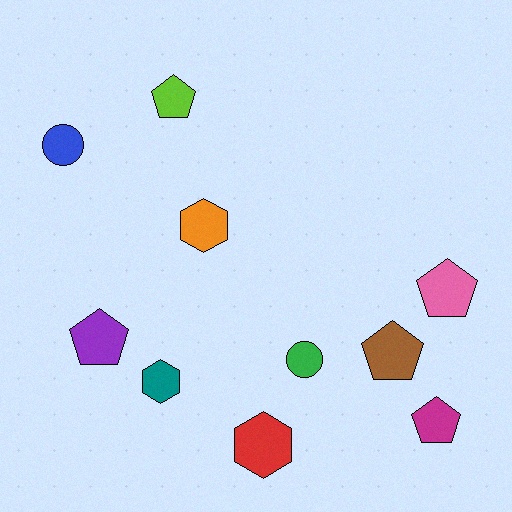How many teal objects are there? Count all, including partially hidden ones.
There is 1 teal object.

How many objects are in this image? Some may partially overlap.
There are 10 objects.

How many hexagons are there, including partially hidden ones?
There are 3 hexagons.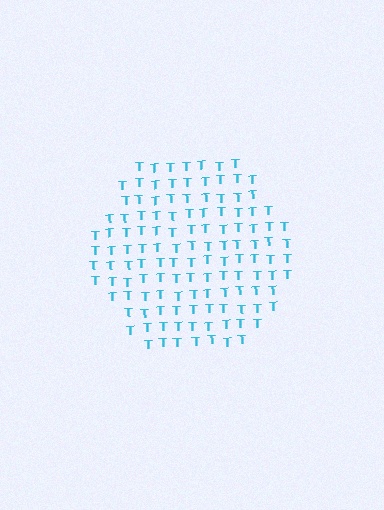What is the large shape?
The large shape is a hexagon.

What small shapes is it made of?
It is made of small letter T's.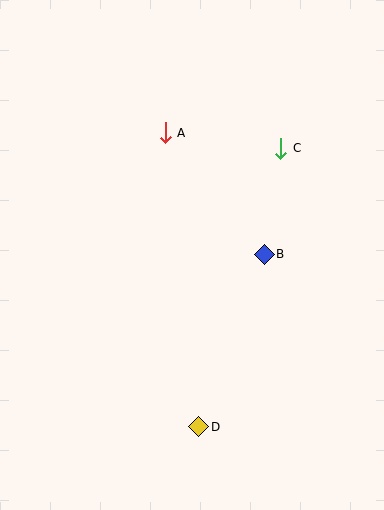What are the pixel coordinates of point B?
Point B is at (264, 254).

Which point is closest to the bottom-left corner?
Point D is closest to the bottom-left corner.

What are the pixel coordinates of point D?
Point D is at (199, 427).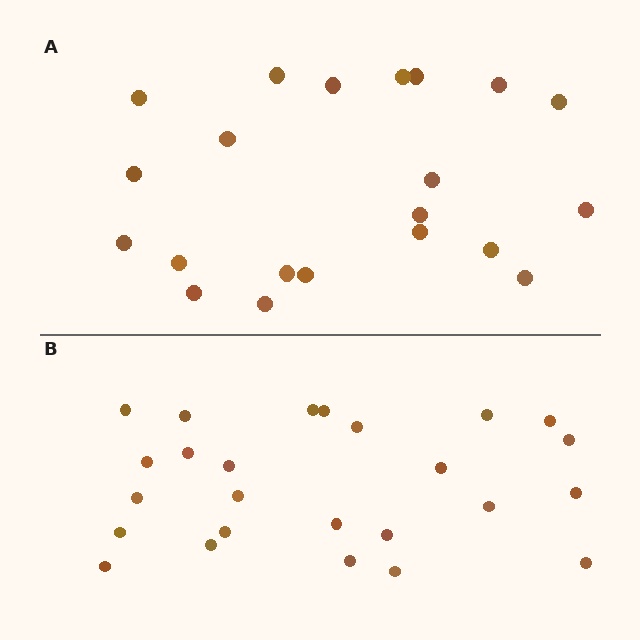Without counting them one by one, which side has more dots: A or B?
Region B (the bottom region) has more dots.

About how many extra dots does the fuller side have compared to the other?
Region B has about 4 more dots than region A.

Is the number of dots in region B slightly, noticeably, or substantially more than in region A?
Region B has only slightly more — the two regions are fairly close. The ratio is roughly 1.2 to 1.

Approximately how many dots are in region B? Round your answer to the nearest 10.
About 20 dots. (The exact count is 25, which rounds to 20.)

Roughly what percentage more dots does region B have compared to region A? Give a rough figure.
About 20% more.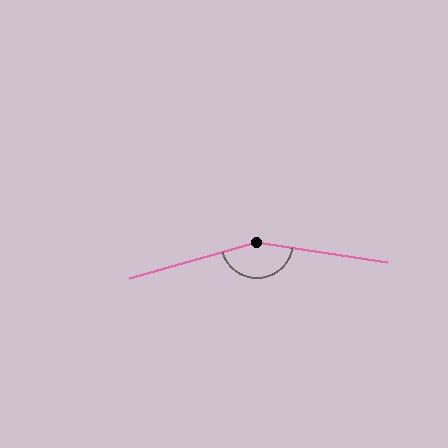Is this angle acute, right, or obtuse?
It is obtuse.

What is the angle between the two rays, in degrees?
Approximately 155 degrees.